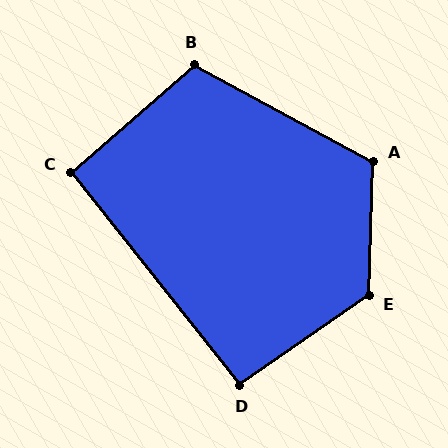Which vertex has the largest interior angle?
E, at approximately 126 degrees.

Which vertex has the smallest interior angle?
C, at approximately 93 degrees.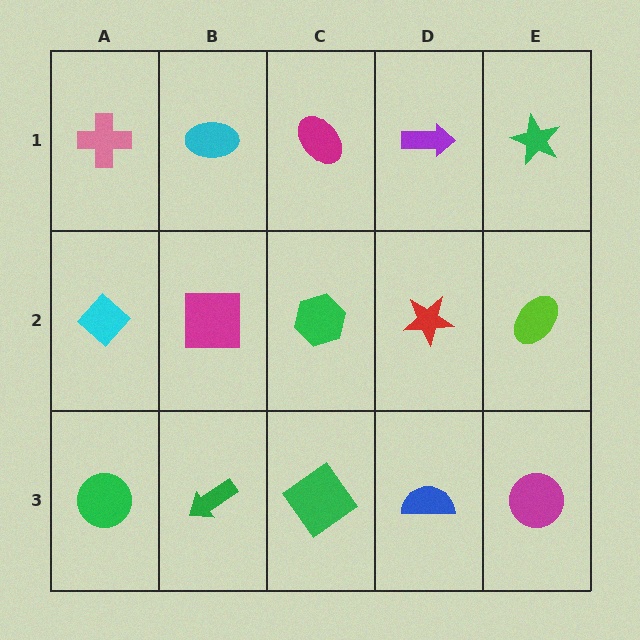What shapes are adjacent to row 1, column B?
A magenta square (row 2, column B), a pink cross (row 1, column A), a magenta ellipse (row 1, column C).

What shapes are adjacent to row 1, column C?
A green hexagon (row 2, column C), a cyan ellipse (row 1, column B), a purple arrow (row 1, column D).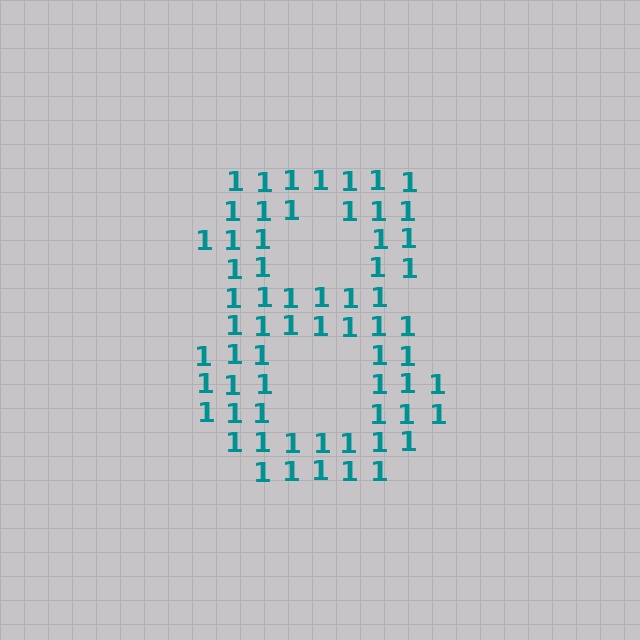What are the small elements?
The small elements are digit 1's.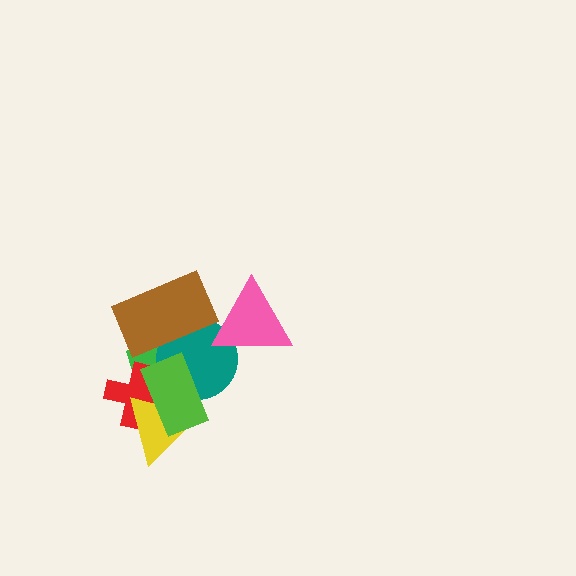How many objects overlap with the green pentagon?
4 objects overlap with the green pentagon.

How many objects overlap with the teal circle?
4 objects overlap with the teal circle.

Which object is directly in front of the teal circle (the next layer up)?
The pink triangle is directly in front of the teal circle.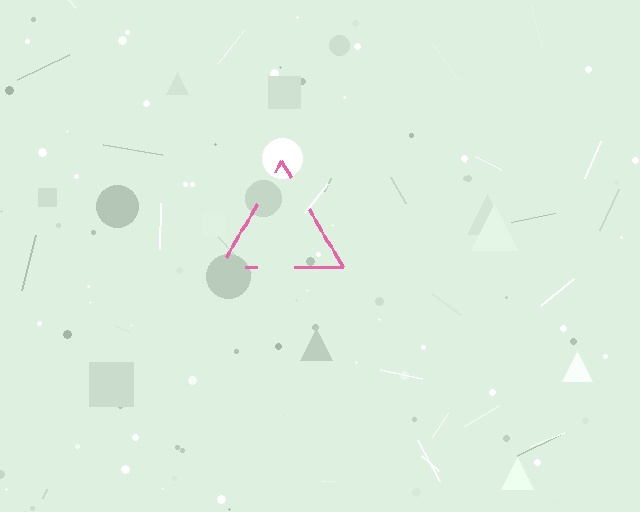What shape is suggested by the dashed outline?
The dashed outline suggests a triangle.